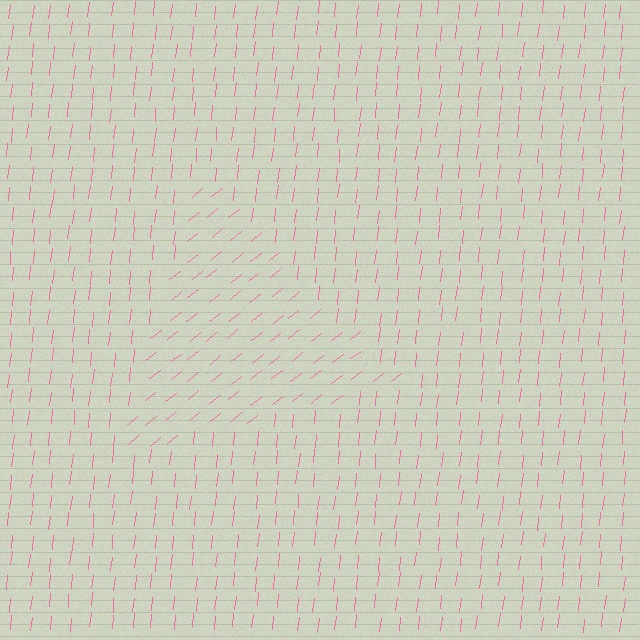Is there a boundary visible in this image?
Yes, there is a texture boundary formed by a change in line orientation.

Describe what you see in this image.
The image is filled with small pink line segments. A triangle region in the image has lines oriented differently from the surrounding lines, creating a visible texture boundary.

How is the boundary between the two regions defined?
The boundary is defined purely by a change in line orientation (approximately 45 degrees difference). All lines are the same color and thickness.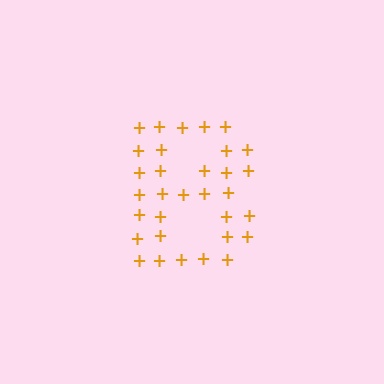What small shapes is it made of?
It is made of small plus signs.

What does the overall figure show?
The overall figure shows the letter B.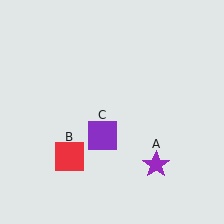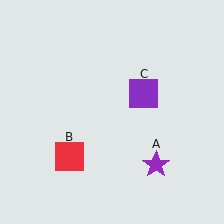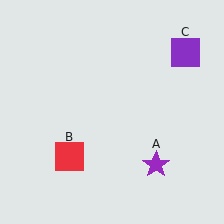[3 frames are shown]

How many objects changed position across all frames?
1 object changed position: purple square (object C).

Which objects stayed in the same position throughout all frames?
Purple star (object A) and red square (object B) remained stationary.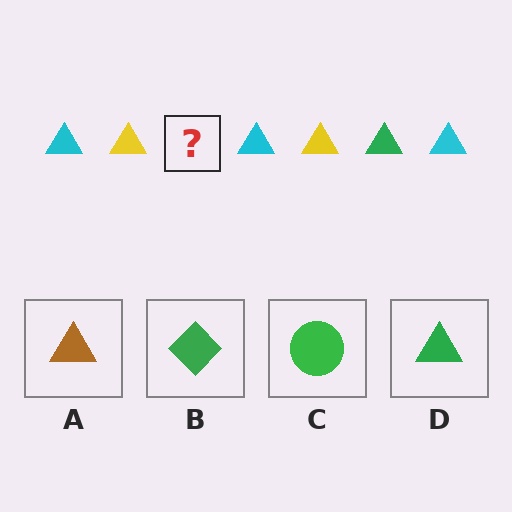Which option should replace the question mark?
Option D.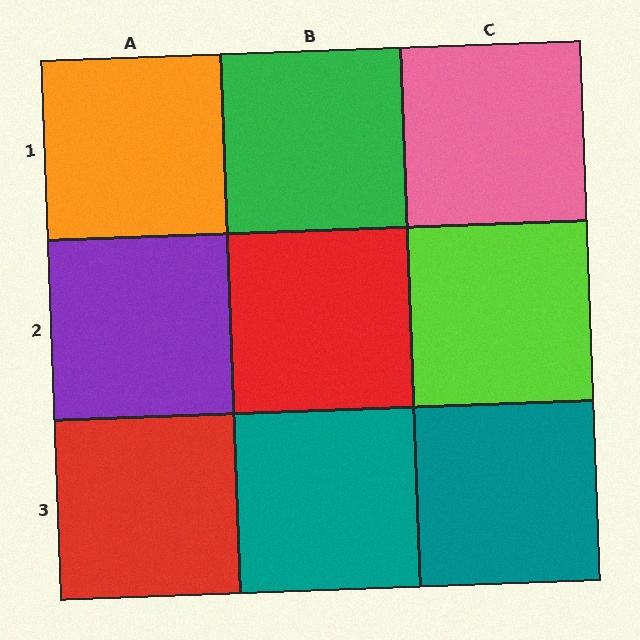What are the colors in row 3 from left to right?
Red, teal, teal.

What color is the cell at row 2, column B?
Red.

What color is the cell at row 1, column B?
Green.